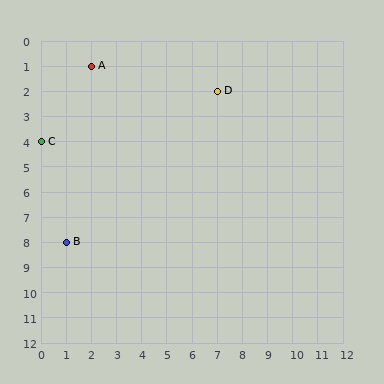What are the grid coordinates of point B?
Point B is at grid coordinates (1, 8).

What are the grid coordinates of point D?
Point D is at grid coordinates (7, 2).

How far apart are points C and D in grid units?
Points C and D are 7 columns and 2 rows apart (about 7.3 grid units diagonally).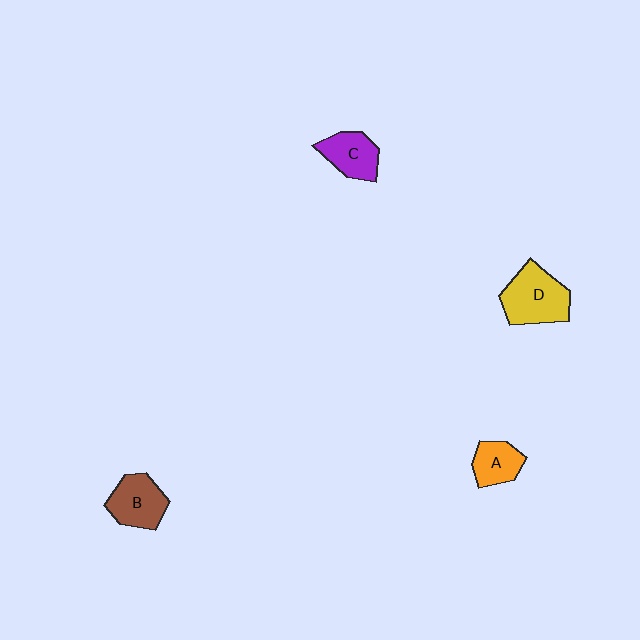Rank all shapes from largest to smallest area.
From largest to smallest: D (yellow), B (brown), C (purple), A (orange).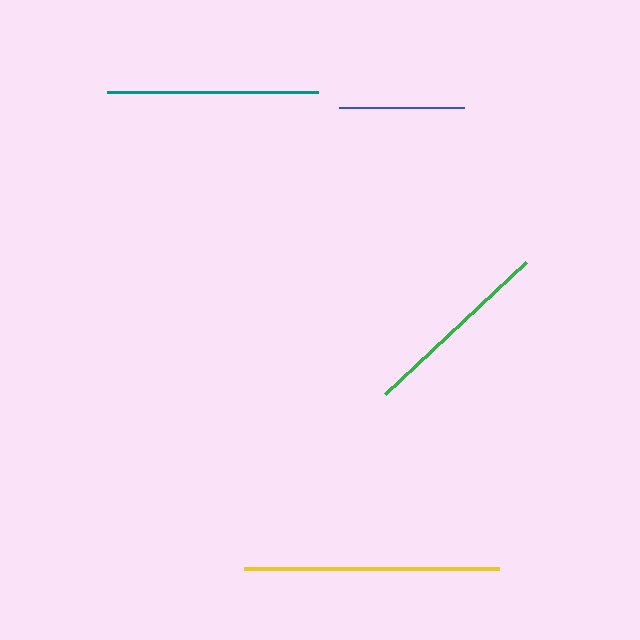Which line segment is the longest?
The yellow line is the longest at approximately 256 pixels.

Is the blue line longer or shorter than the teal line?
The teal line is longer than the blue line.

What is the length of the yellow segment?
The yellow segment is approximately 256 pixels long.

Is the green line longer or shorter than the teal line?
The teal line is longer than the green line.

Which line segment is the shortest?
The blue line is the shortest at approximately 125 pixels.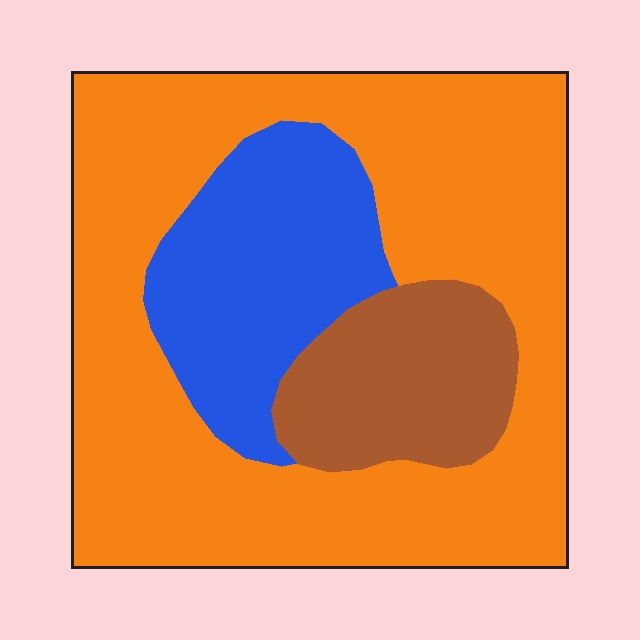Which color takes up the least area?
Brown, at roughly 15%.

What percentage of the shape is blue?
Blue covers around 20% of the shape.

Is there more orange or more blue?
Orange.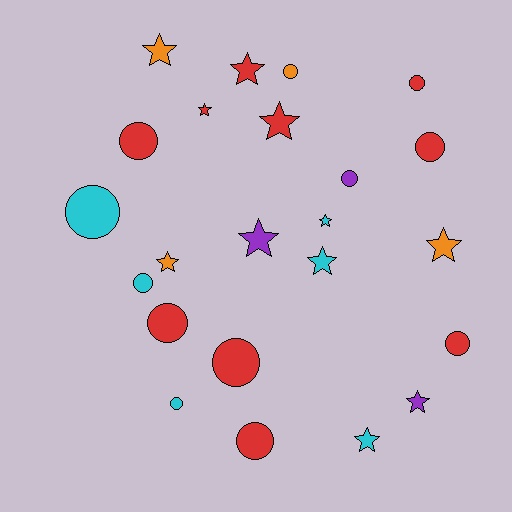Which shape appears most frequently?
Circle, with 12 objects.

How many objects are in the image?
There are 23 objects.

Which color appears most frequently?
Red, with 10 objects.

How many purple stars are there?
There are 2 purple stars.